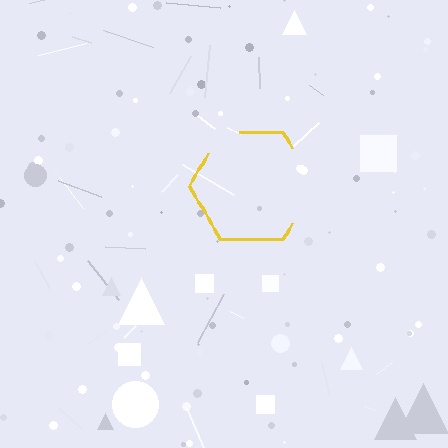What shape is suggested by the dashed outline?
The dashed outline suggests a hexagon.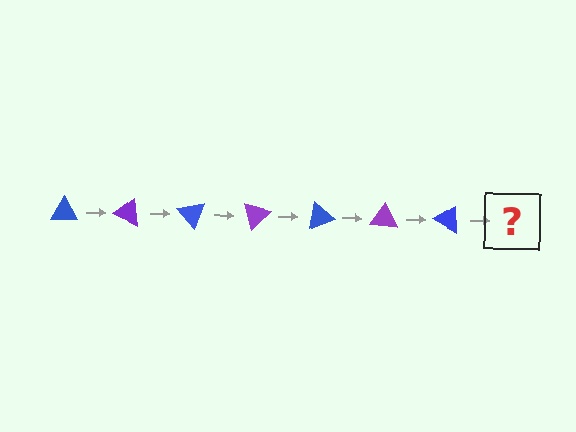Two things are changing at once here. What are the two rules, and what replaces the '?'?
The two rules are that it rotates 25 degrees each step and the color cycles through blue and purple. The '?' should be a purple triangle, rotated 175 degrees from the start.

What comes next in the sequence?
The next element should be a purple triangle, rotated 175 degrees from the start.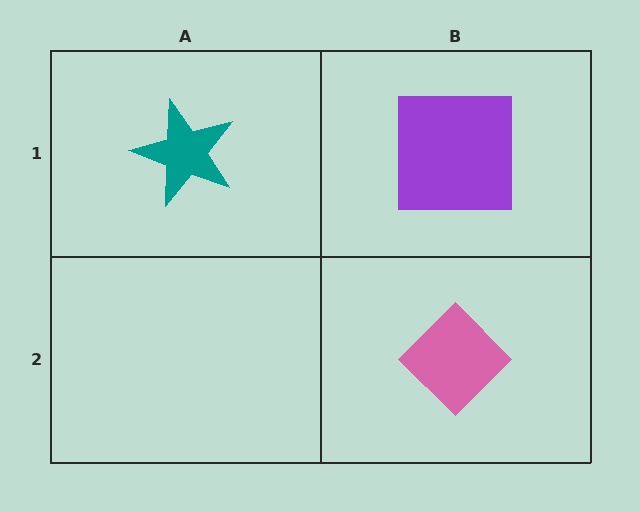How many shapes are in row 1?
2 shapes.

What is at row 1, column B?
A purple square.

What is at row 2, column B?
A pink diamond.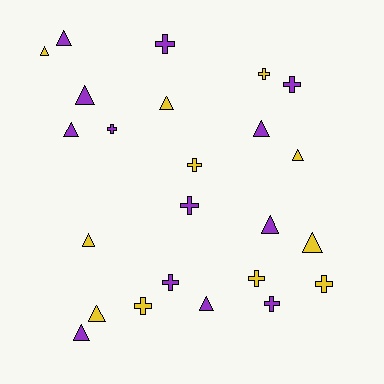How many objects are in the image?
There are 24 objects.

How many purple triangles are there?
There are 7 purple triangles.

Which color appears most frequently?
Purple, with 13 objects.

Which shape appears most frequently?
Triangle, with 13 objects.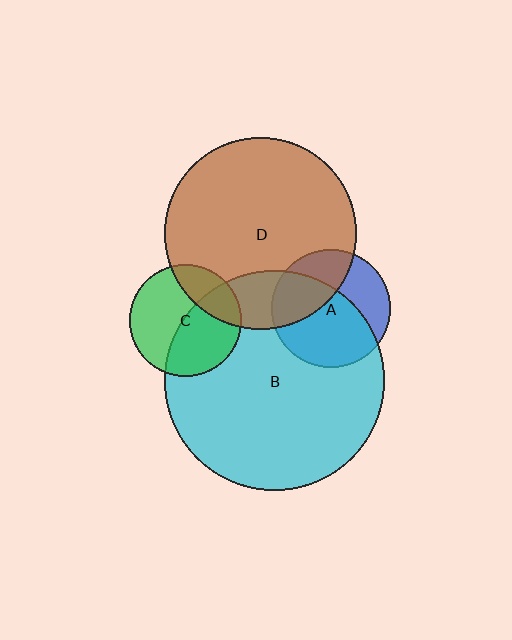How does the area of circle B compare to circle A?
Approximately 3.4 times.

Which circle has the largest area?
Circle B (cyan).